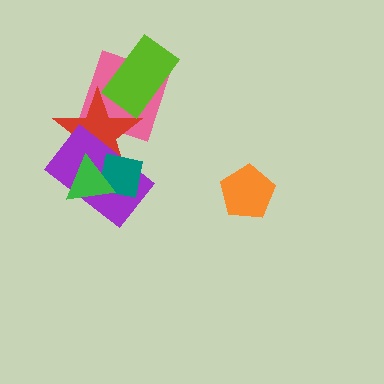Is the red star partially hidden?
Yes, it is partially covered by another shape.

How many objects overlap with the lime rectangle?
2 objects overlap with the lime rectangle.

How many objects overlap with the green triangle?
3 objects overlap with the green triangle.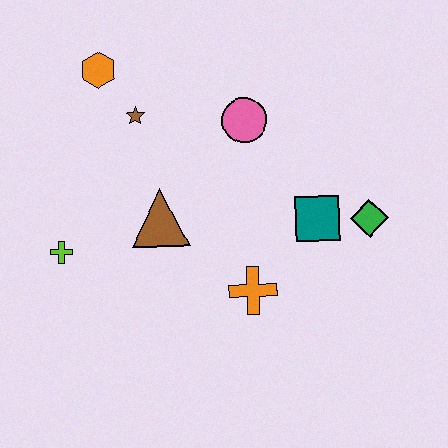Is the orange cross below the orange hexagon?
Yes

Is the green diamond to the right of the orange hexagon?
Yes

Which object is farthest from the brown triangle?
The green diamond is farthest from the brown triangle.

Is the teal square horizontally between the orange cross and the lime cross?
No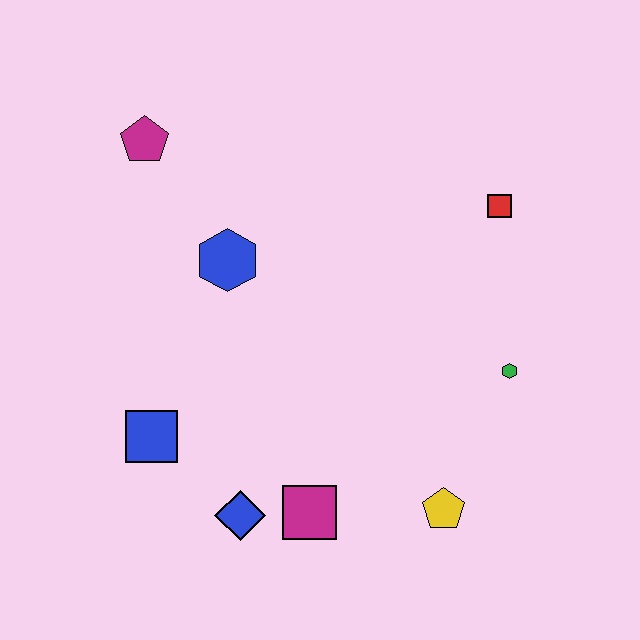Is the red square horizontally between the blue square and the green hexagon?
Yes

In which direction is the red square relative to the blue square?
The red square is to the right of the blue square.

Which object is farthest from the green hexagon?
The magenta pentagon is farthest from the green hexagon.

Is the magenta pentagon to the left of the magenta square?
Yes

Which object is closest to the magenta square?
The blue diamond is closest to the magenta square.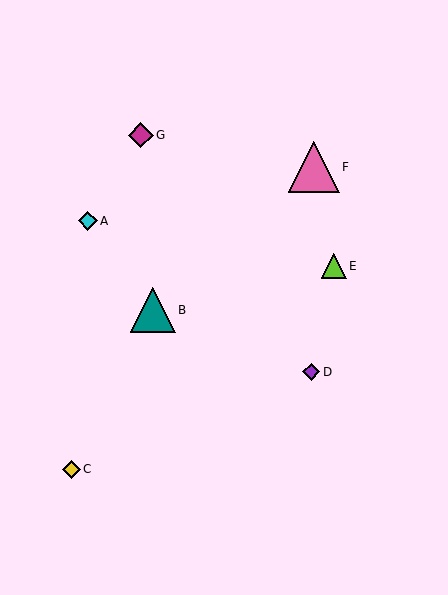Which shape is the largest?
The pink triangle (labeled F) is the largest.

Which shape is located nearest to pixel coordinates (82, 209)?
The cyan diamond (labeled A) at (88, 221) is nearest to that location.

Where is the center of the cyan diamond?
The center of the cyan diamond is at (88, 221).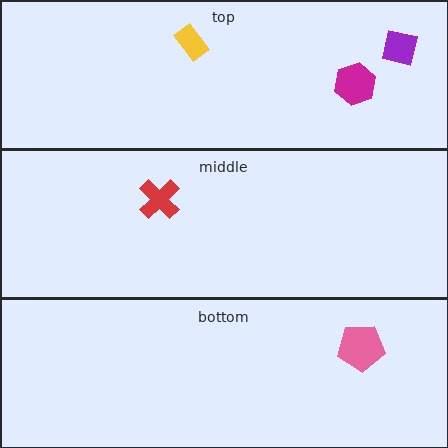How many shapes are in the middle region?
1.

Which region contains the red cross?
The middle region.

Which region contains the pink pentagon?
The bottom region.